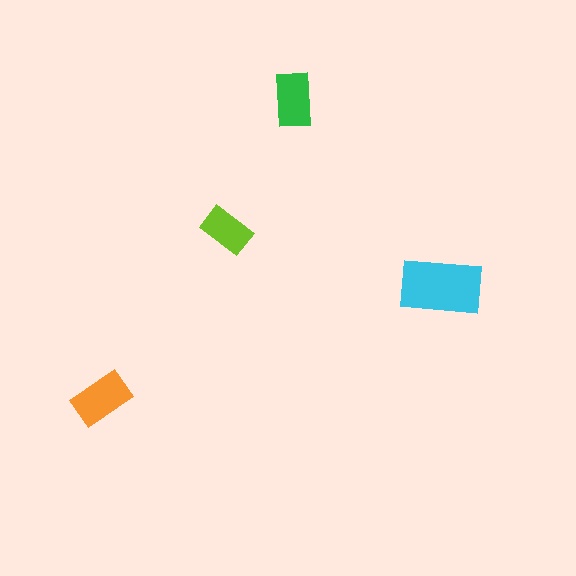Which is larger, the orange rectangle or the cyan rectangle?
The cyan one.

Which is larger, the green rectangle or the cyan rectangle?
The cyan one.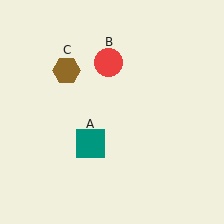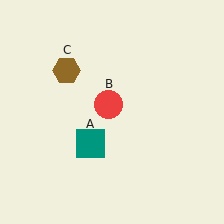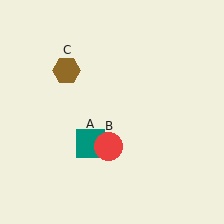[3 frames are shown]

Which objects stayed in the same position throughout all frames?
Teal square (object A) and brown hexagon (object C) remained stationary.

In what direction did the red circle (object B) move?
The red circle (object B) moved down.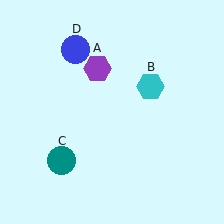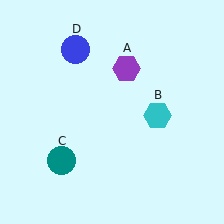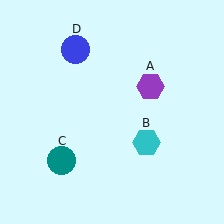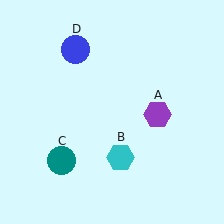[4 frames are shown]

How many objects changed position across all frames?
2 objects changed position: purple hexagon (object A), cyan hexagon (object B).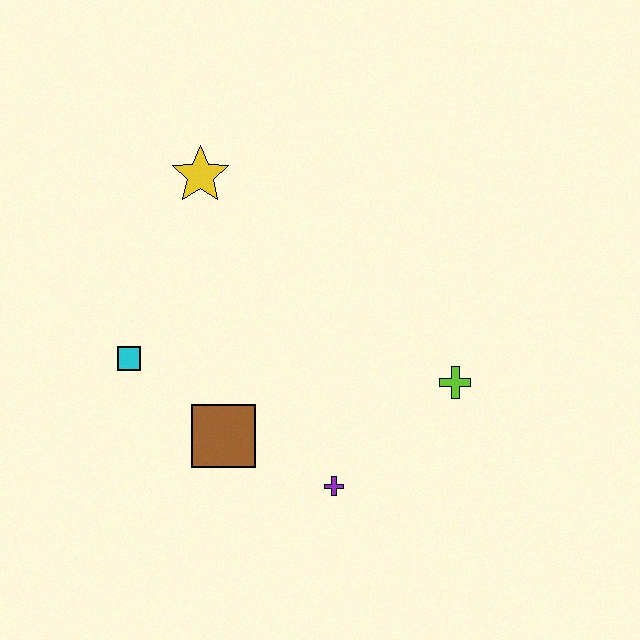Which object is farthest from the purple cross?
The yellow star is farthest from the purple cross.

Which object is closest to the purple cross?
The brown square is closest to the purple cross.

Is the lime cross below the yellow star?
Yes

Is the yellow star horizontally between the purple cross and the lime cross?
No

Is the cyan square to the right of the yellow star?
No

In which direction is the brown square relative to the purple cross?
The brown square is to the left of the purple cross.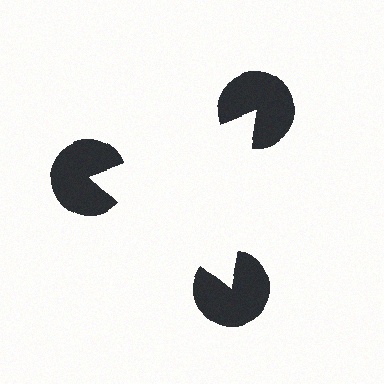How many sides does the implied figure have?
3 sides.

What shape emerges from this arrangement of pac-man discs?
An illusory triangle — its edges are inferred from the aligned wedge cuts in the pac-man discs, not physically drawn.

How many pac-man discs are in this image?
There are 3 — one at each vertex of the illusory triangle.